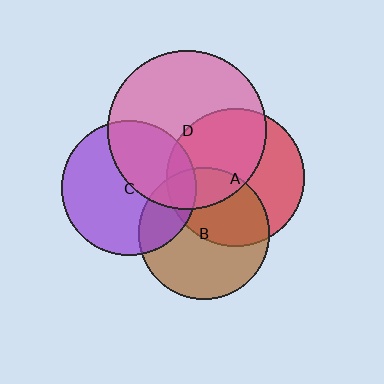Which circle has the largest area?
Circle D (pink).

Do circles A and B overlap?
Yes.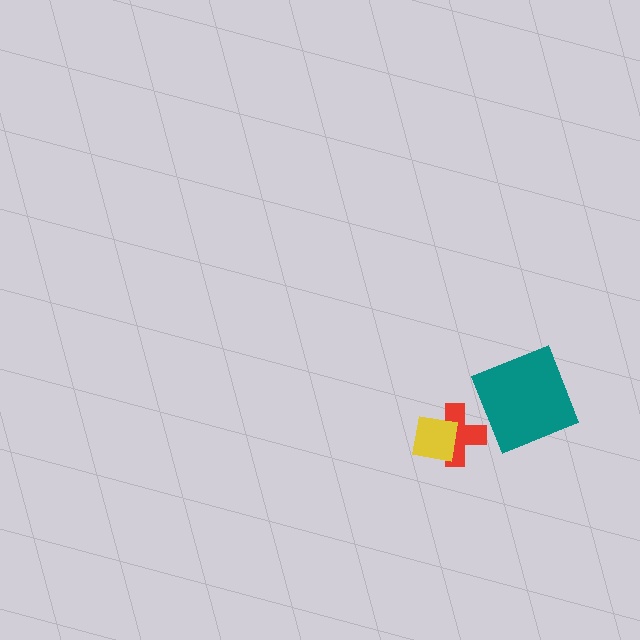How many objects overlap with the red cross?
1 object overlaps with the red cross.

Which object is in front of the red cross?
The yellow square is in front of the red cross.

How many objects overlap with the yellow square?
1 object overlaps with the yellow square.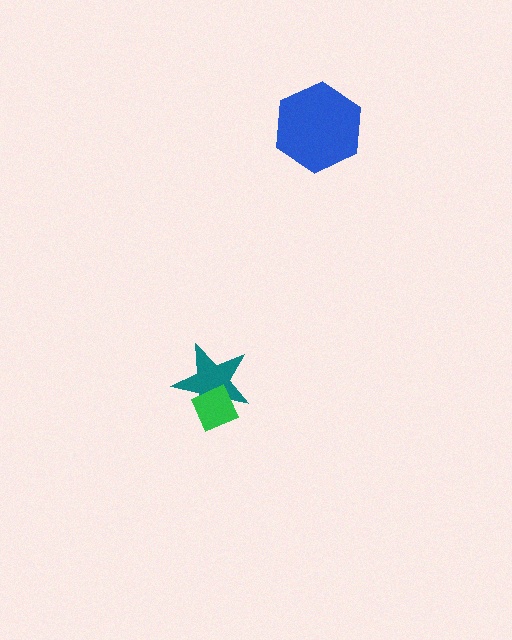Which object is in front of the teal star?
The green diamond is in front of the teal star.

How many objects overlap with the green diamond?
1 object overlaps with the green diamond.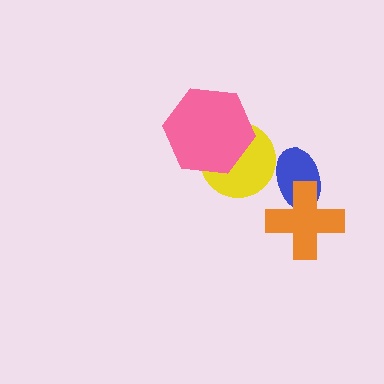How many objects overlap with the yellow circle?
1 object overlaps with the yellow circle.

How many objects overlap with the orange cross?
1 object overlaps with the orange cross.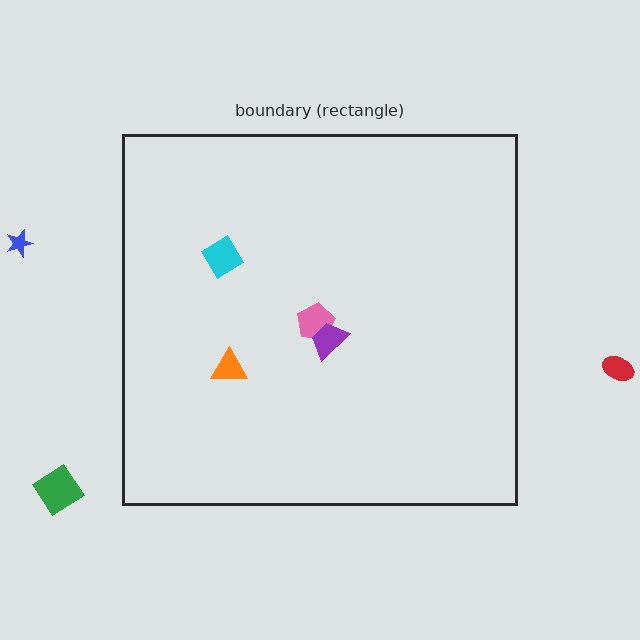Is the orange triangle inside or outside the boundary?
Inside.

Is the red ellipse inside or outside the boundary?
Outside.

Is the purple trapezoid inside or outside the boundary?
Inside.